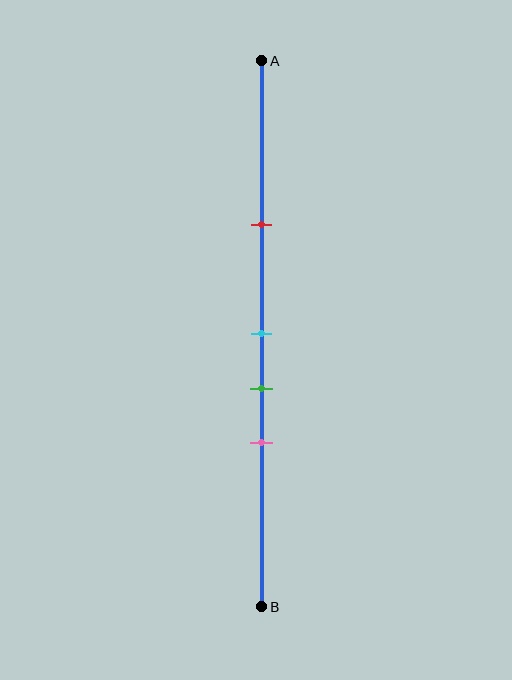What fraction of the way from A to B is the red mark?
The red mark is approximately 30% (0.3) of the way from A to B.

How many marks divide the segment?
There are 4 marks dividing the segment.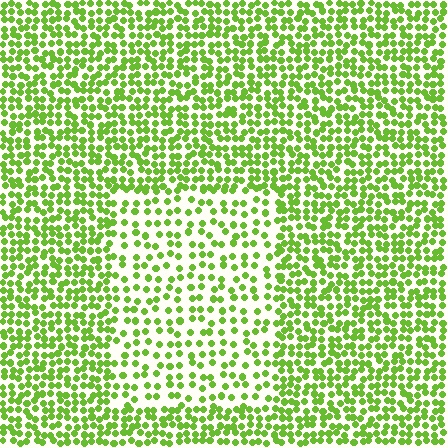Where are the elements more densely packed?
The elements are more densely packed outside the rectangle boundary.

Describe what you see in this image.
The image contains small lime elements arranged at two different densities. A rectangle-shaped region is visible where the elements are less densely packed than the surrounding area.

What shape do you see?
I see a rectangle.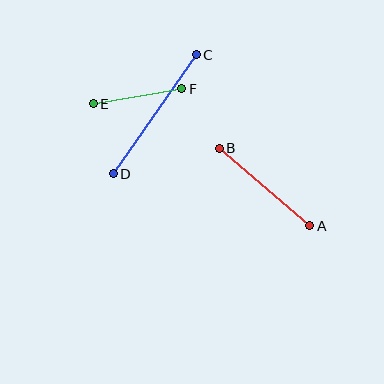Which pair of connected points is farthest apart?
Points C and D are farthest apart.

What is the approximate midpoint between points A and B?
The midpoint is at approximately (265, 187) pixels.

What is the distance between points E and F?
The distance is approximately 90 pixels.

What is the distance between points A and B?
The distance is approximately 119 pixels.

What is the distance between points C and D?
The distance is approximately 145 pixels.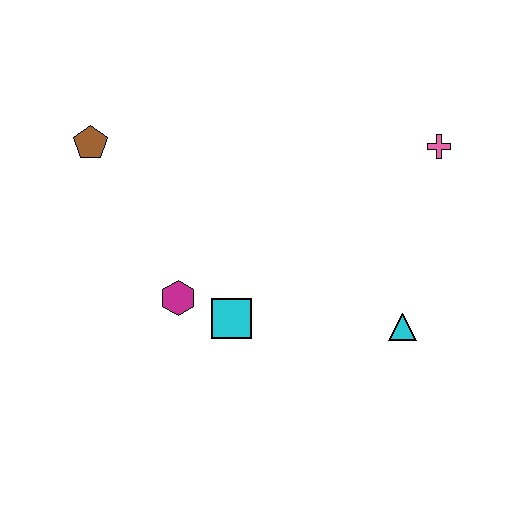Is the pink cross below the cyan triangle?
No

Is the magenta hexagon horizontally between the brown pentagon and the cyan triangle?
Yes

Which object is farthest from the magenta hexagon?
The pink cross is farthest from the magenta hexagon.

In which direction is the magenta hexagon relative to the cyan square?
The magenta hexagon is to the left of the cyan square.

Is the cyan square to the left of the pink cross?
Yes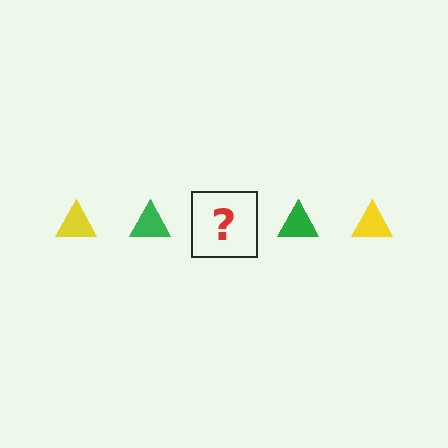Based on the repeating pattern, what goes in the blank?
The blank should be a yellow triangle.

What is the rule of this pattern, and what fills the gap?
The rule is that the pattern cycles through yellow, green triangles. The gap should be filled with a yellow triangle.